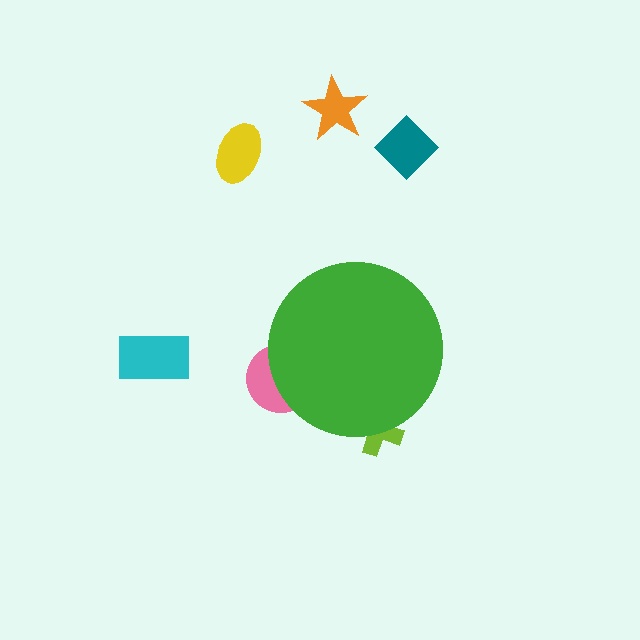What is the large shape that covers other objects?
A green circle.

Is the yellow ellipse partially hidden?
No, the yellow ellipse is fully visible.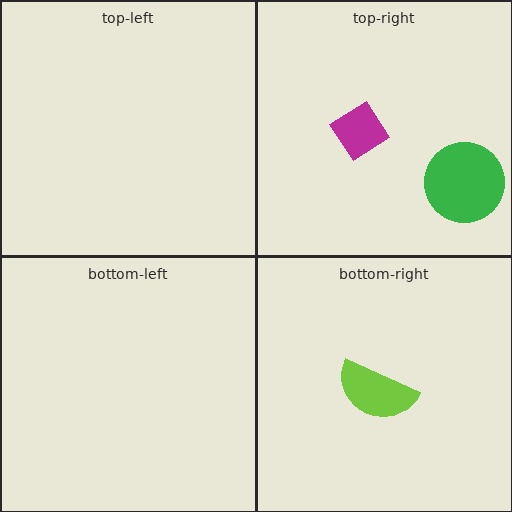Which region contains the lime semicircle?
The bottom-right region.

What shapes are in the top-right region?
The green circle, the magenta diamond.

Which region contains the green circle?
The top-right region.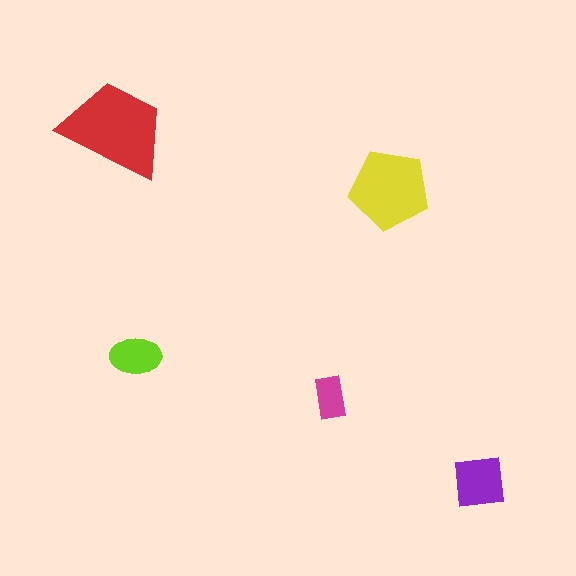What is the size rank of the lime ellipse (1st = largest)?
4th.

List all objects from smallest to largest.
The magenta rectangle, the lime ellipse, the purple square, the yellow pentagon, the red trapezoid.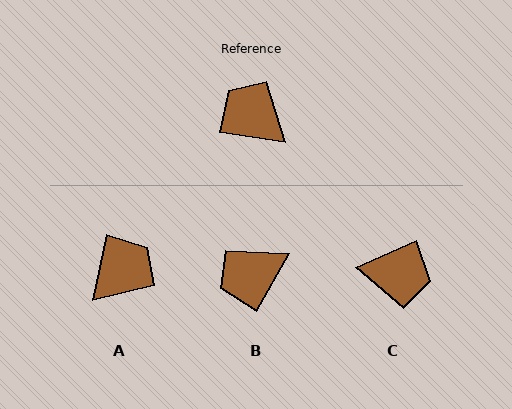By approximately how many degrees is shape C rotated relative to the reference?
Approximately 148 degrees clockwise.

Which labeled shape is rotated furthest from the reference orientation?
C, about 148 degrees away.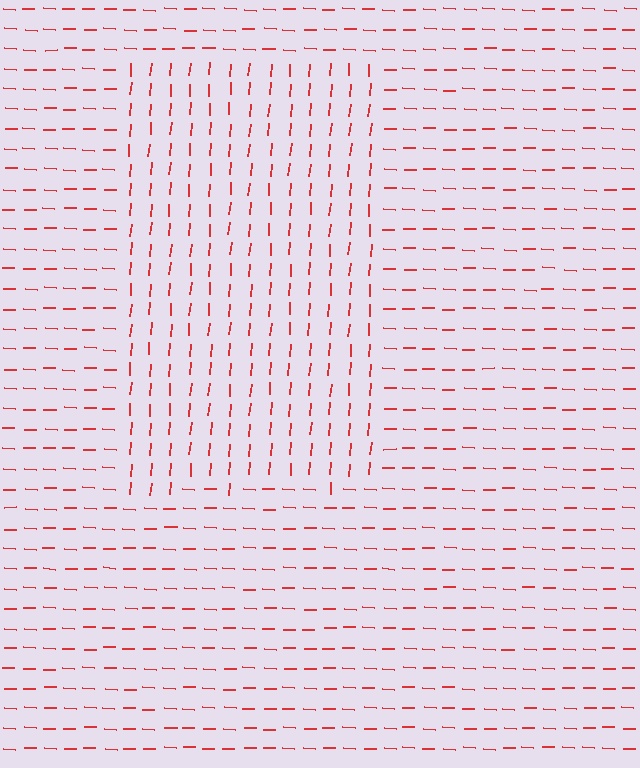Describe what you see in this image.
The image is filled with small red line segments. A rectangle region in the image has lines oriented differently from the surrounding lines, creating a visible texture boundary.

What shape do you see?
I see a rectangle.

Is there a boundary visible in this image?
Yes, there is a texture boundary formed by a change in line orientation.